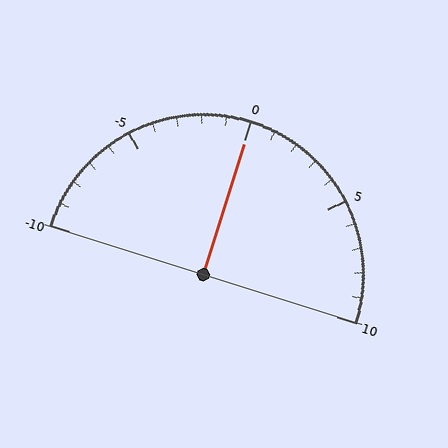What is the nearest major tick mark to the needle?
The nearest major tick mark is 0.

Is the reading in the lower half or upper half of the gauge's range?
The reading is in the upper half of the range (-10 to 10).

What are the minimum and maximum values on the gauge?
The gauge ranges from -10 to 10.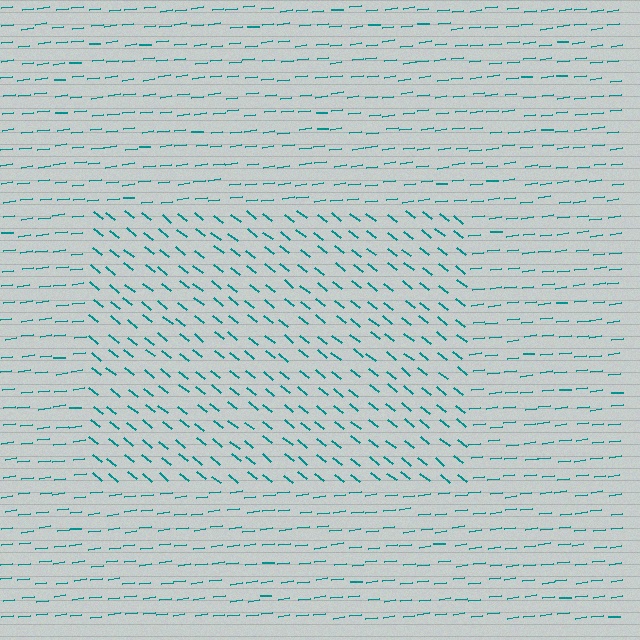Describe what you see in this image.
The image is filled with small teal line segments. A rectangle region in the image has lines oriented differently from the surrounding lines, creating a visible texture boundary.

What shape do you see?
I see a rectangle.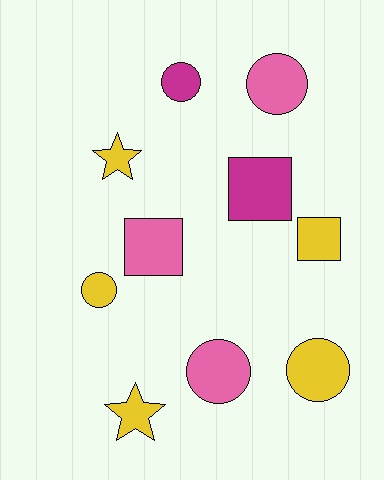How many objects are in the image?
There are 10 objects.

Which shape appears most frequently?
Circle, with 5 objects.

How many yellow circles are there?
There are 2 yellow circles.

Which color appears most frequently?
Yellow, with 5 objects.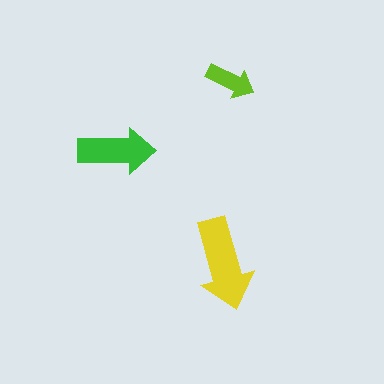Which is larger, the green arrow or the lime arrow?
The green one.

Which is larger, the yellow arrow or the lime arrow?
The yellow one.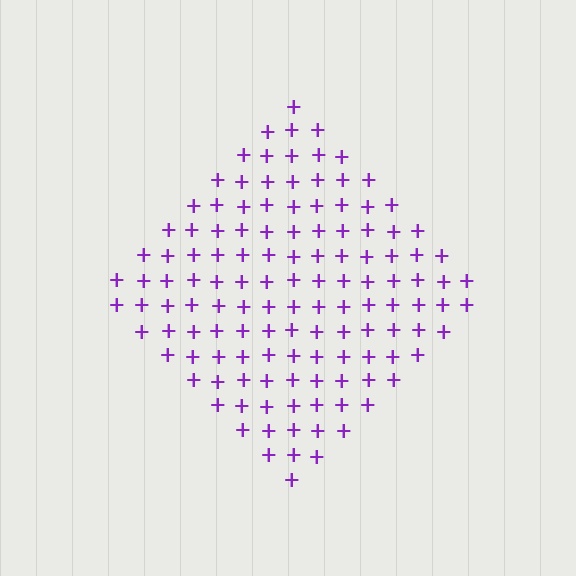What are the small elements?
The small elements are plus signs.